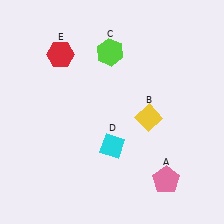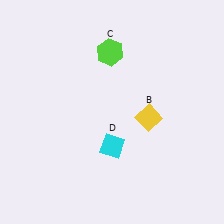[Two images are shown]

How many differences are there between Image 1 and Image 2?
There are 2 differences between the two images.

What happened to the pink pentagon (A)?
The pink pentagon (A) was removed in Image 2. It was in the bottom-right area of Image 1.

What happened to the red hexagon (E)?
The red hexagon (E) was removed in Image 2. It was in the top-left area of Image 1.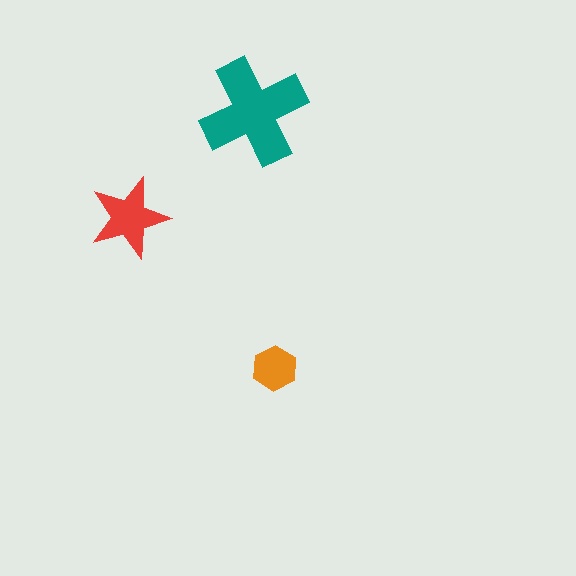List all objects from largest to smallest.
The teal cross, the red star, the orange hexagon.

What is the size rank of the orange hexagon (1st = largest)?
3rd.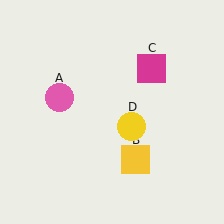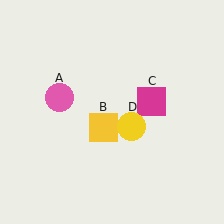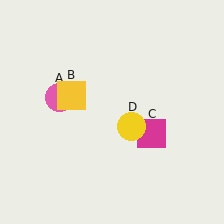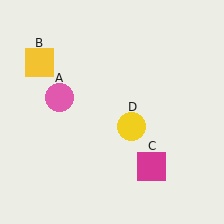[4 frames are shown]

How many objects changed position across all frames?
2 objects changed position: yellow square (object B), magenta square (object C).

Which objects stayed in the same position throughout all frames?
Pink circle (object A) and yellow circle (object D) remained stationary.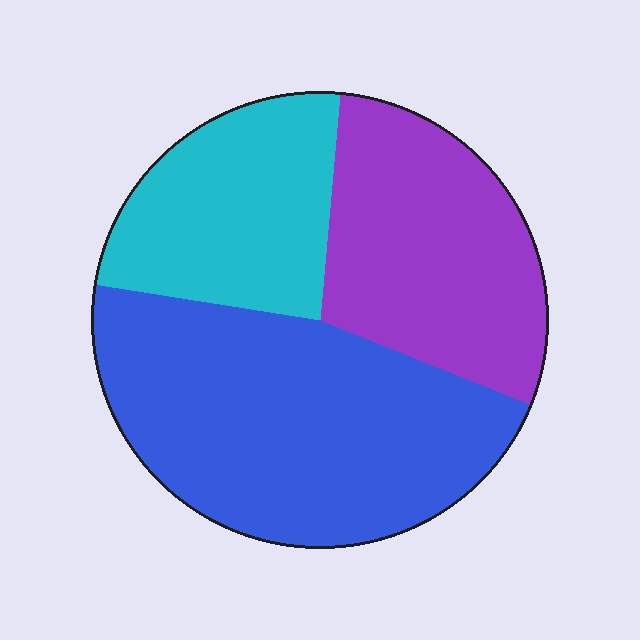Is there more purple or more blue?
Blue.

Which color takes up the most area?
Blue, at roughly 45%.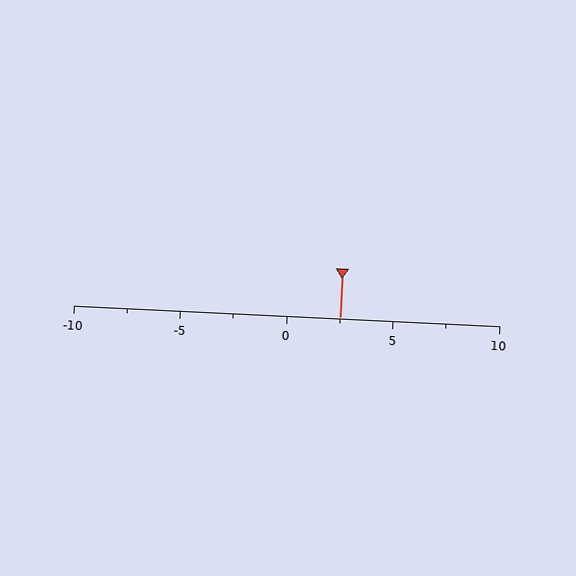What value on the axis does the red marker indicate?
The marker indicates approximately 2.5.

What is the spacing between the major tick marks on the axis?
The major ticks are spaced 5 apart.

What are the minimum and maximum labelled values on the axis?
The axis runs from -10 to 10.